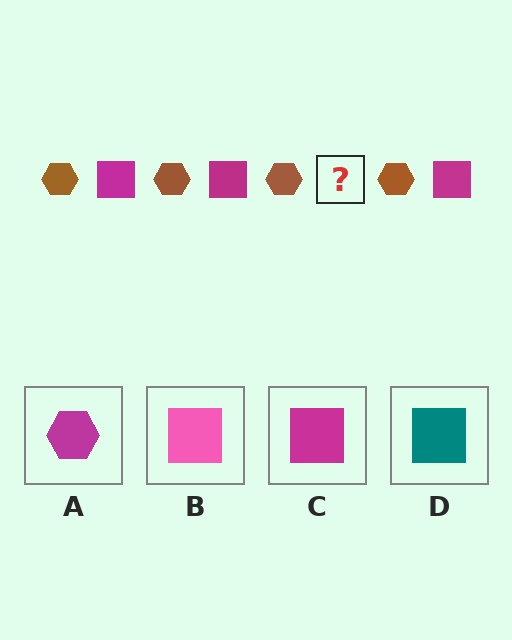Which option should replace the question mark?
Option C.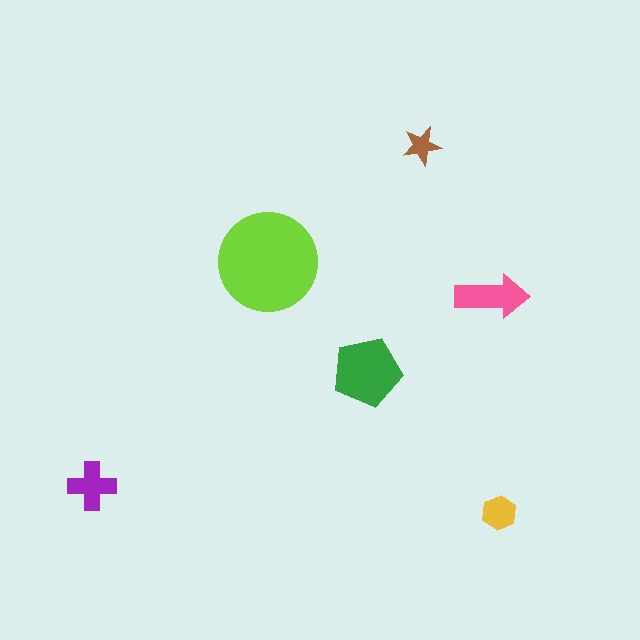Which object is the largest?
The lime circle.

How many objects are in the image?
There are 6 objects in the image.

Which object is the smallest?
The brown star.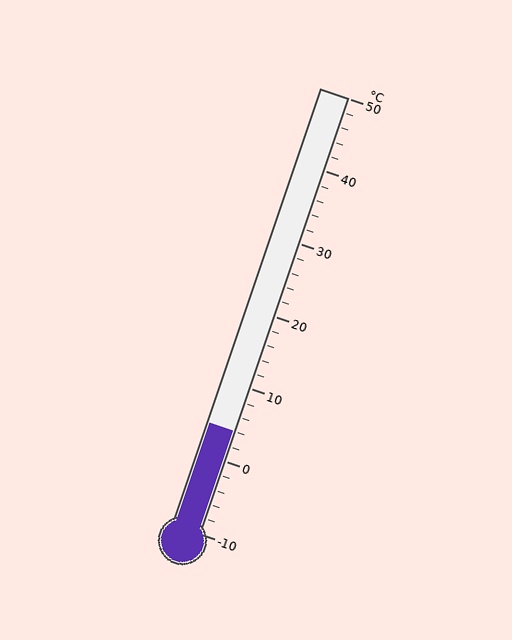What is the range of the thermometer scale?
The thermometer scale ranges from -10°C to 50°C.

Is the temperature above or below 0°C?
The temperature is above 0°C.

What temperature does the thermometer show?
The thermometer shows approximately 4°C.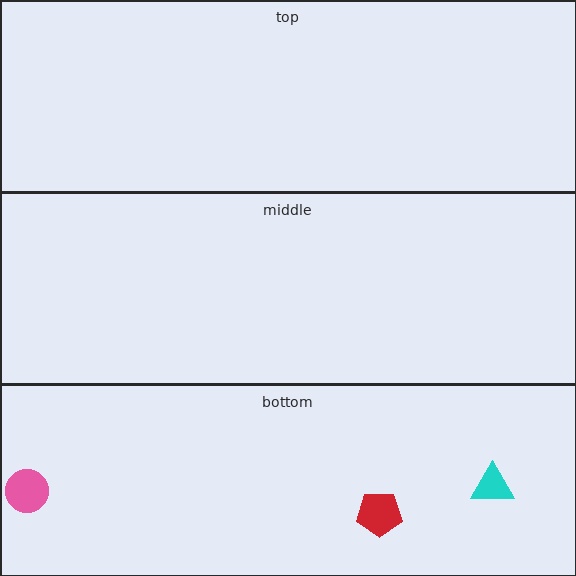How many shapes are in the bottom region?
3.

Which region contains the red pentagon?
The bottom region.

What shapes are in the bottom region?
The cyan triangle, the pink circle, the red pentagon.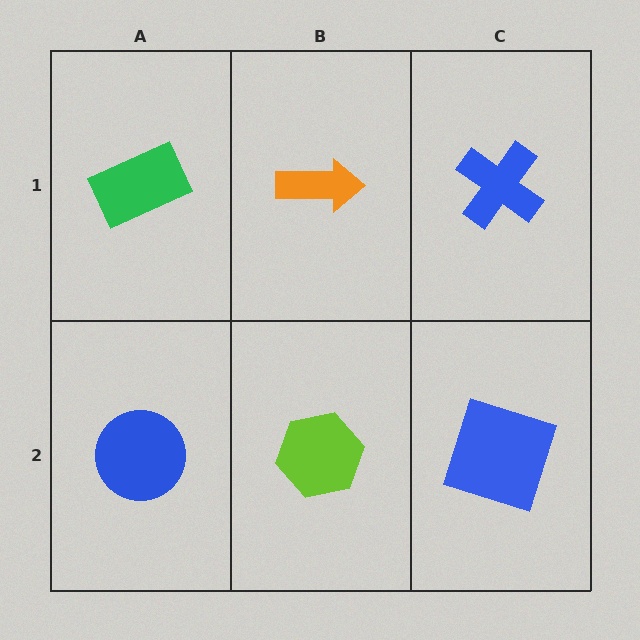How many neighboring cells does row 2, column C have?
2.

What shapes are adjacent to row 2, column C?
A blue cross (row 1, column C), a lime hexagon (row 2, column B).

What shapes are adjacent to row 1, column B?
A lime hexagon (row 2, column B), a green rectangle (row 1, column A), a blue cross (row 1, column C).